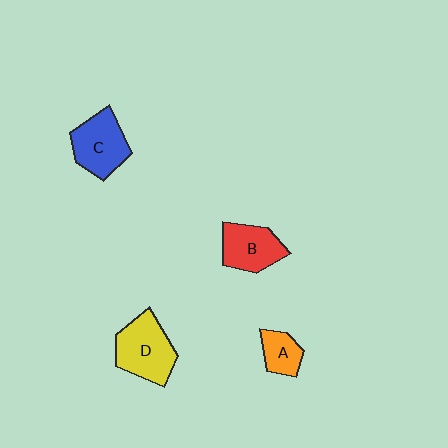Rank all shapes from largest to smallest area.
From largest to smallest: D (yellow), C (blue), B (red), A (orange).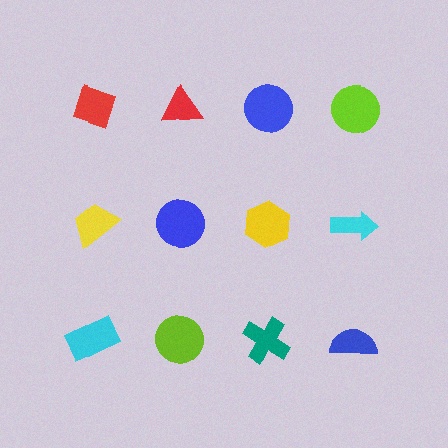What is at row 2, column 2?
A blue circle.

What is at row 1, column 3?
A blue circle.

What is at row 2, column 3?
A yellow hexagon.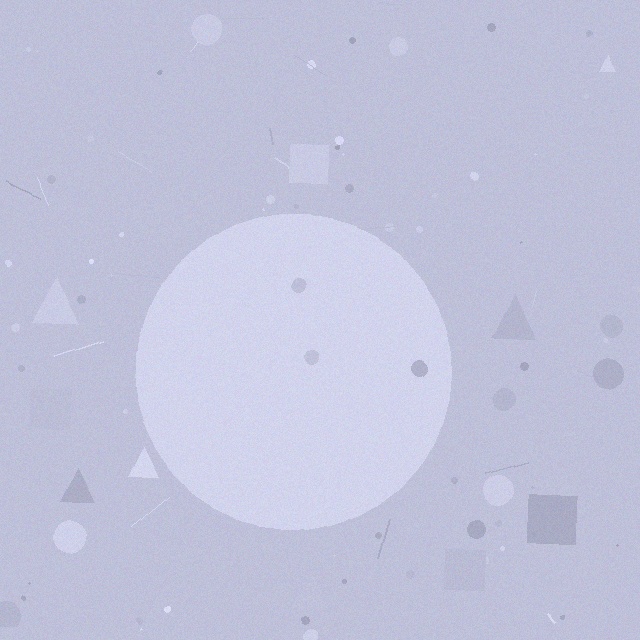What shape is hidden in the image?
A circle is hidden in the image.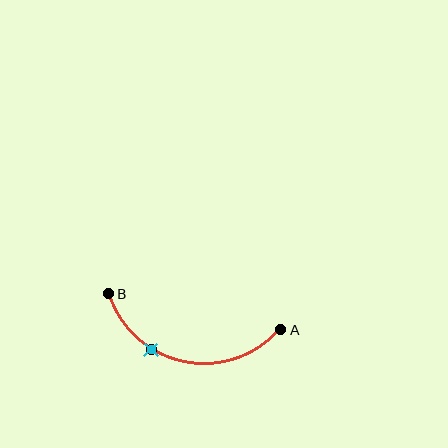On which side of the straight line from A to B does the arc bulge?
The arc bulges below the straight line connecting A and B.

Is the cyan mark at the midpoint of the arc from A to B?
No. The cyan mark lies on the arc but is closer to endpoint B. The arc midpoint would be at the point on the curve equidistant along the arc from both A and B.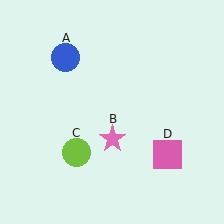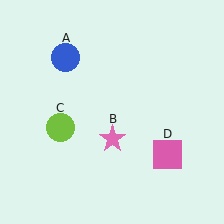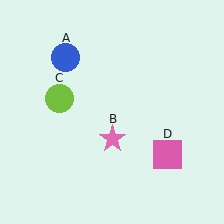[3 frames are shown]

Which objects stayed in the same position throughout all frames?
Blue circle (object A) and pink star (object B) and pink square (object D) remained stationary.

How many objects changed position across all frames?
1 object changed position: lime circle (object C).